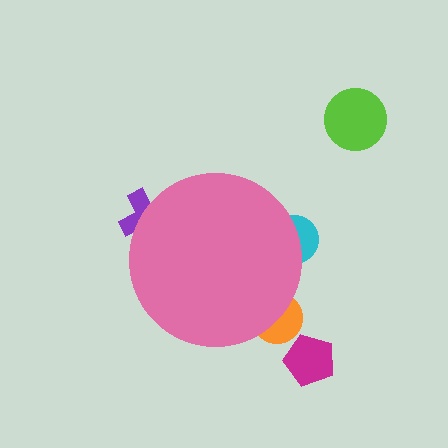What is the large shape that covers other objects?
A pink circle.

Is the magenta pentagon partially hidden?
No, the magenta pentagon is fully visible.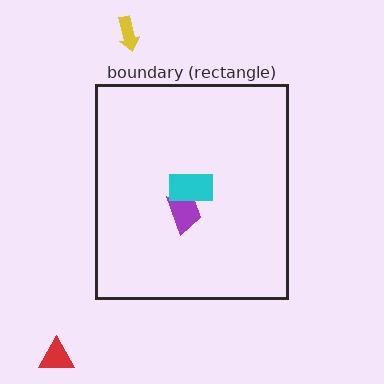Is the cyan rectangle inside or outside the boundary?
Inside.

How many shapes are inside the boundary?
2 inside, 2 outside.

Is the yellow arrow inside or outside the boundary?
Outside.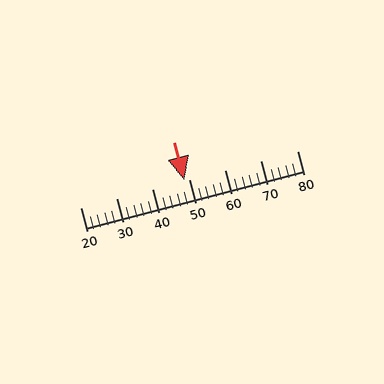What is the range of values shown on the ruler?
The ruler shows values from 20 to 80.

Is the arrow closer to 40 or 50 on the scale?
The arrow is closer to 50.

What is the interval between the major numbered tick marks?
The major tick marks are spaced 10 units apart.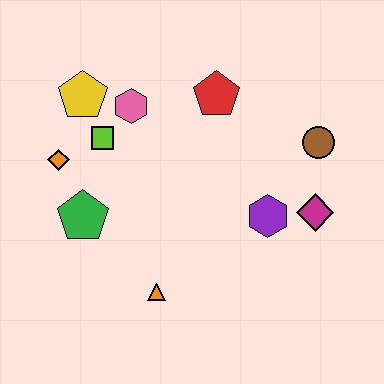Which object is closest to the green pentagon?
The orange diamond is closest to the green pentagon.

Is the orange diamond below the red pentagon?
Yes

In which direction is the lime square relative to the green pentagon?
The lime square is above the green pentagon.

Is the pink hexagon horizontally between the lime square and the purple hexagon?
Yes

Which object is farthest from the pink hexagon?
The magenta diamond is farthest from the pink hexagon.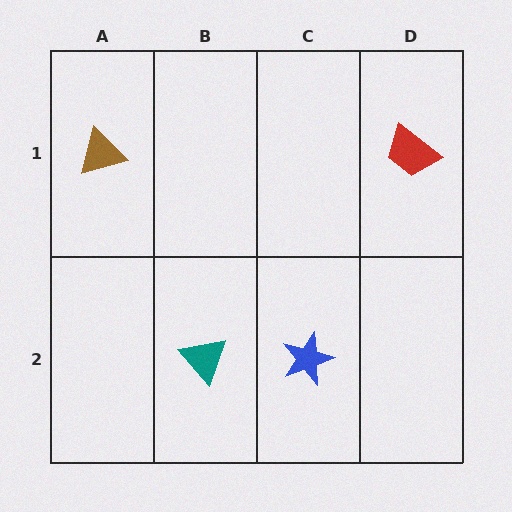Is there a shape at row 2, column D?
No, that cell is empty.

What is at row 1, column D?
A red trapezoid.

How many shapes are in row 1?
2 shapes.